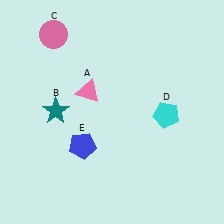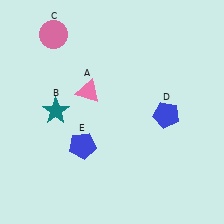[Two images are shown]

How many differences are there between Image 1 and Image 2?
There is 1 difference between the two images.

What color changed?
The pentagon (D) changed from cyan in Image 1 to blue in Image 2.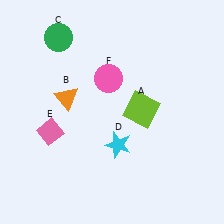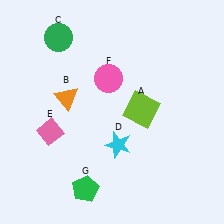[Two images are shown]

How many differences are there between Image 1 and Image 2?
There is 1 difference between the two images.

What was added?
A green pentagon (G) was added in Image 2.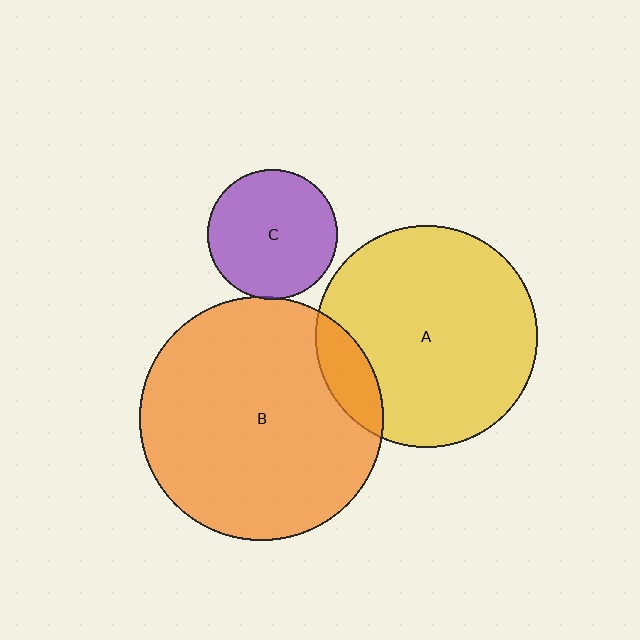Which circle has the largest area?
Circle B (orange).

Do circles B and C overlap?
Yes.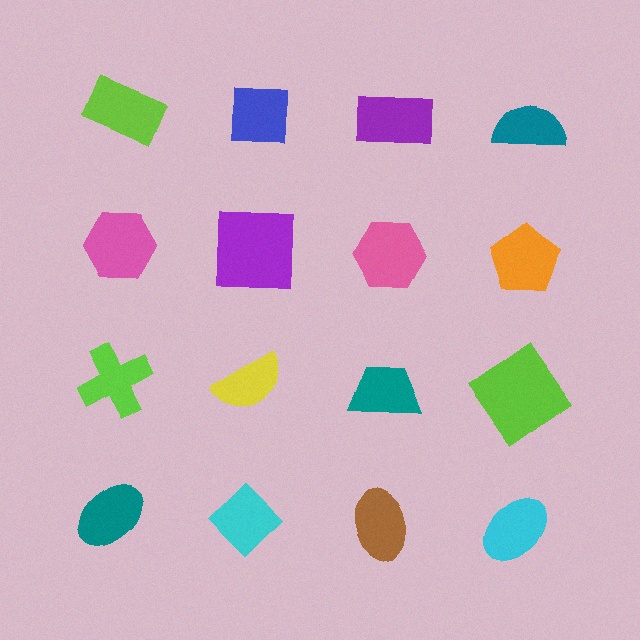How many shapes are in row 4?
4 shapes.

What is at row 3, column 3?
A teal trapezoid.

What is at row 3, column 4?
A lime diamond.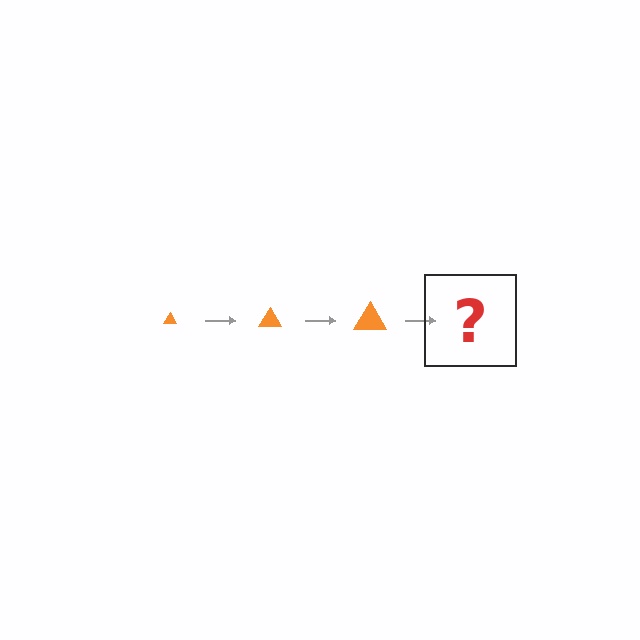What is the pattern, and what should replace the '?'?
The pattern is that the triangle gets progressively larger each step. The '?' should be an orange triangle, larger than the previous one.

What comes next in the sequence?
The next element should be an orange triangle, larger than the previous one.